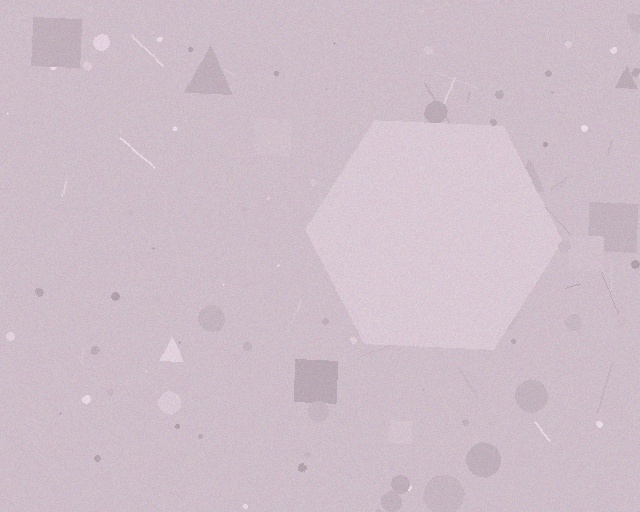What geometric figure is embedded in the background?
A hexagon is embedded in the background.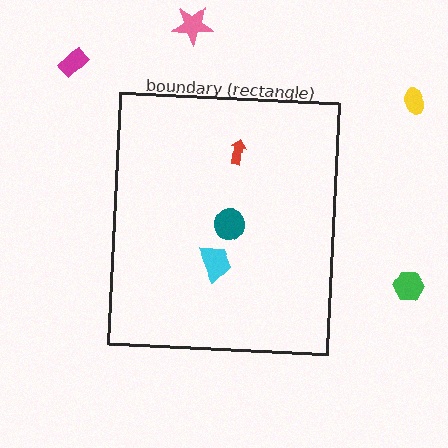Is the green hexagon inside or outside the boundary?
Outside.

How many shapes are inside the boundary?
3 inside, 4 outside.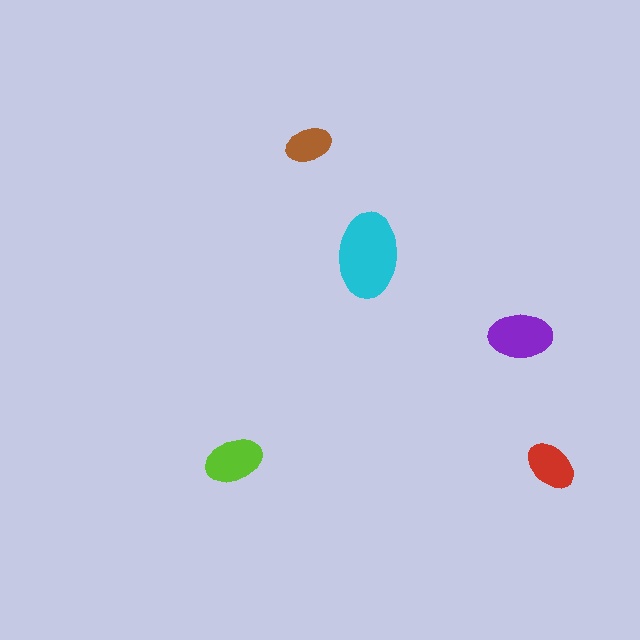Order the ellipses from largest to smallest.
the cyan one, the purple one, the lime one, the red one, the brown one.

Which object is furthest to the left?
The lime ellipse is leftmost.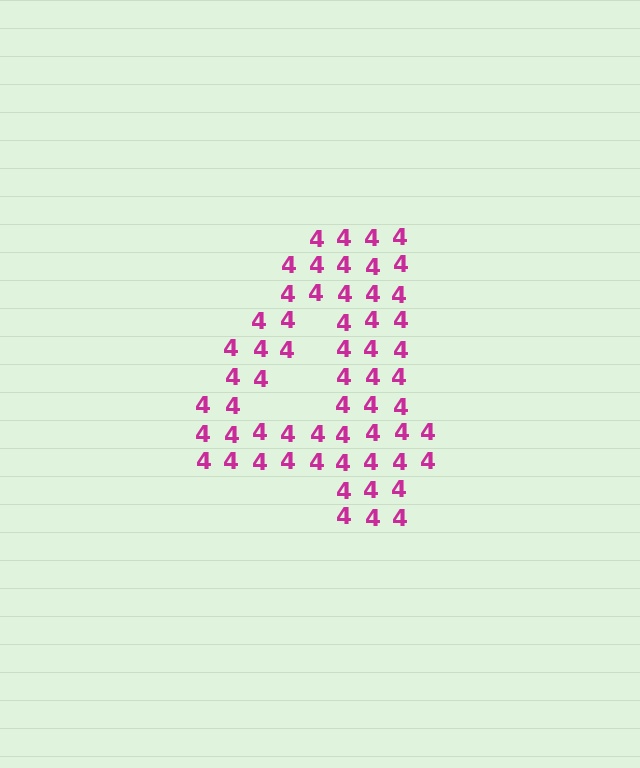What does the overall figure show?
The overall figure shows the digit 4.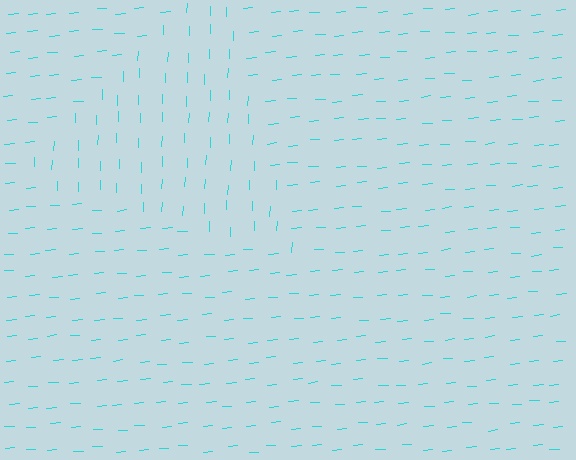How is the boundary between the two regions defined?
The boundary is defined purely by a change in line orientation (approximately 83 degrees difference). All lines are the same color and thickness.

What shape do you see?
I see a triangle.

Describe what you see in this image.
The image is filled with small cyan line segments. A triangle region in the image has lines oriented differently from the surrounding lines, creating a visible texture boundary.